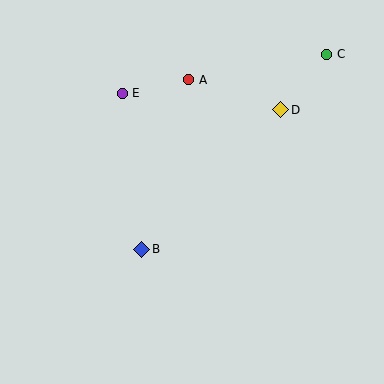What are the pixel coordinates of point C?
Point C is at (327, 54).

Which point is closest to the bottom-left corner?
Point B is closest to the bottom-left corner.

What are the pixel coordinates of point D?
Point D is at (281, 110).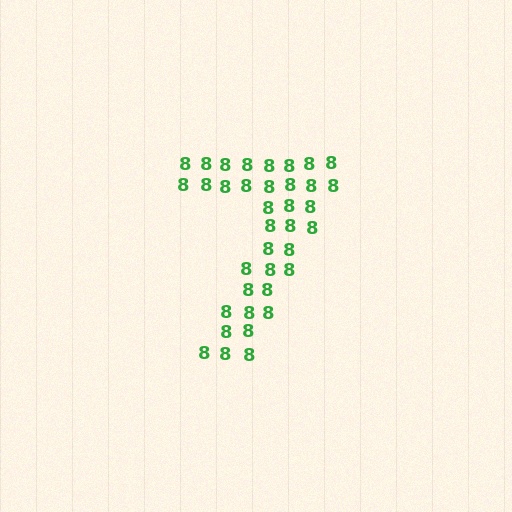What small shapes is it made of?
It is made of small digit 8's.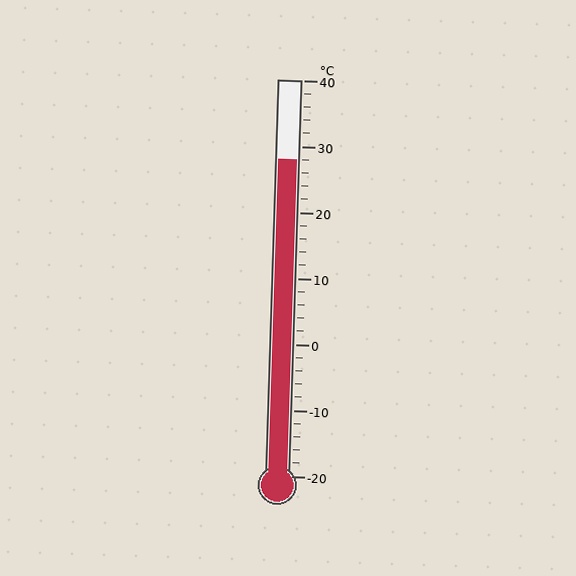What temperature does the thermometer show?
The thermometer shows approximately 28°C.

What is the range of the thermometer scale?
The thermometer scale ranges from -20°C to 40°C.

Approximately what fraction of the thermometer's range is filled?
The thermometer is filled to approximately 80% of its range.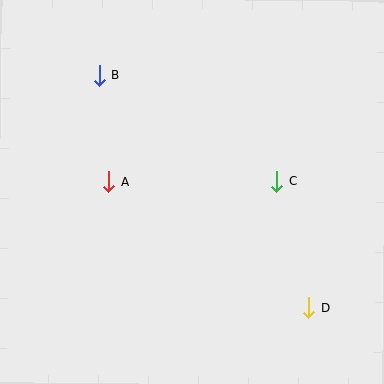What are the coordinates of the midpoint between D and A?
The midpoint between D and A is at (209, 245).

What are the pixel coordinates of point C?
Point C is at (277, 181).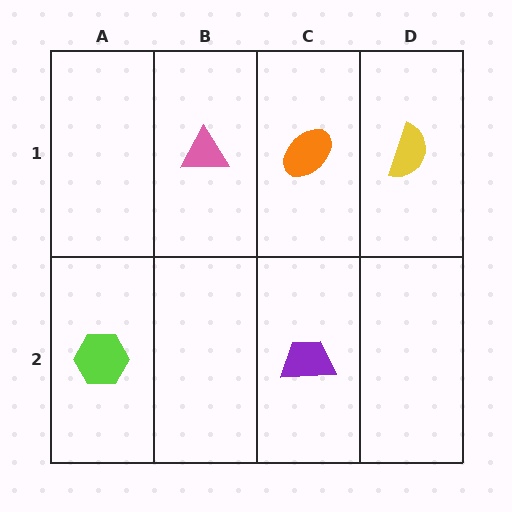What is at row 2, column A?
A lime hexagon.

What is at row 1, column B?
A pink triangle.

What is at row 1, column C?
An orange ellipse.